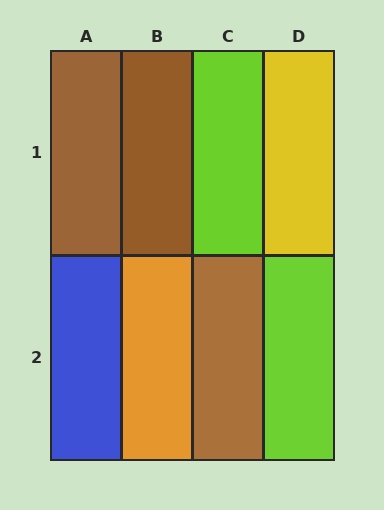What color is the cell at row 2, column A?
Blue.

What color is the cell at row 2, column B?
Orange.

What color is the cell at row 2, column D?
Lime.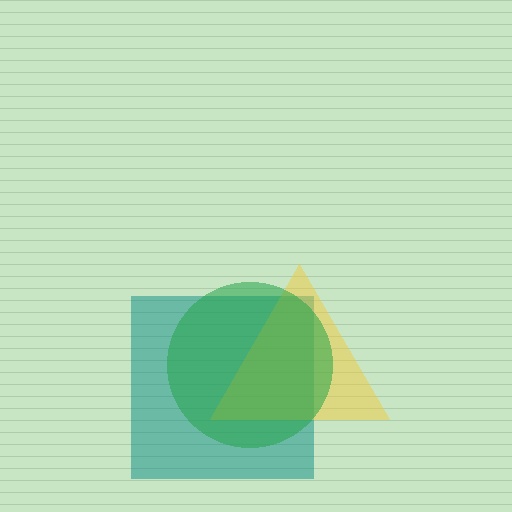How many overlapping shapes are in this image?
There are 3 overlapping shapes in the image.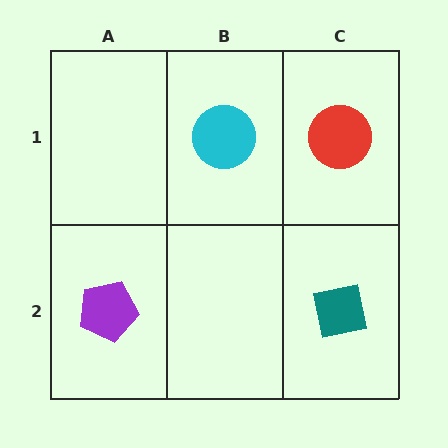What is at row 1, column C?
A red circle.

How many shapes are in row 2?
2 shapes.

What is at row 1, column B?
A cyan circle.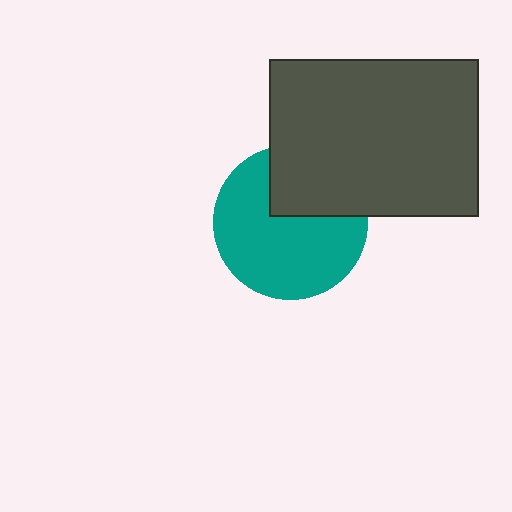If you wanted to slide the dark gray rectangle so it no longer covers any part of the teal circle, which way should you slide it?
Slide it up — that is the most direct way to separate the two shapes.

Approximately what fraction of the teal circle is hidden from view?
Roughly 31% of the teal circle is hidden behind the dark gray rectangle.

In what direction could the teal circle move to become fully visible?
The teal circle could move down. That would shift it out from behind the dark gray rectangle entirely.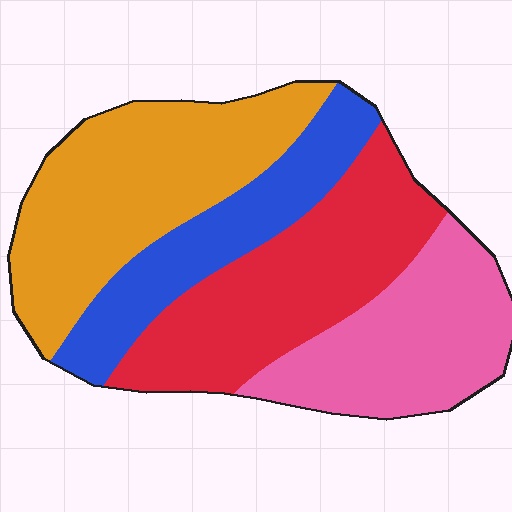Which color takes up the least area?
Blue, at roughly 20%.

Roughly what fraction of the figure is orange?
Orange covers 31% of the figure.